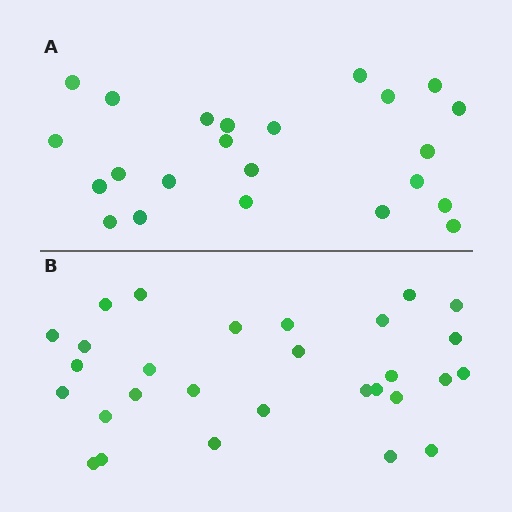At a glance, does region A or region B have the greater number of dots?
Region B (the bottom region) has more dots.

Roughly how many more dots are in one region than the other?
Region B has about 6 more dots than region A.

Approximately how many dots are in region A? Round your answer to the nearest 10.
About 20 dots. (The exact count is 23, which rounds to 20.)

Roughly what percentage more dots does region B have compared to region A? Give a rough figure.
About 25% more.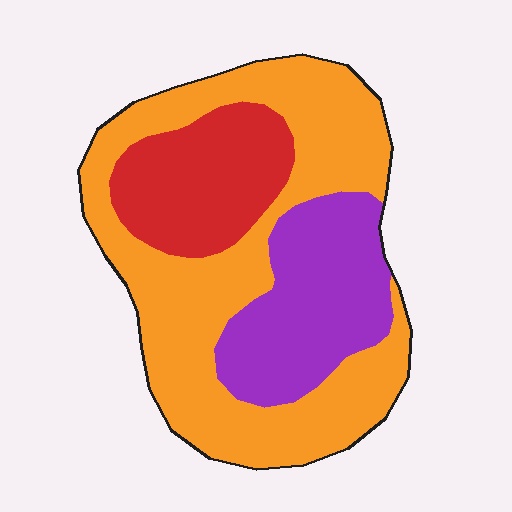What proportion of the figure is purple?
Purple takes up between a sixth and a third of the figure.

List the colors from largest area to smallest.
From largest to smallest: orange, purple, red.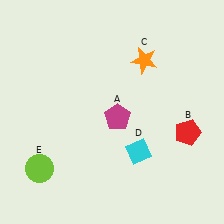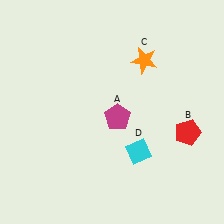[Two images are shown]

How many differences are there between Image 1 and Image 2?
There is 1 difference between the two images.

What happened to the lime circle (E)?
The lime circle (E) was removed in Image 2. It was in the bottom-left area of Image 1.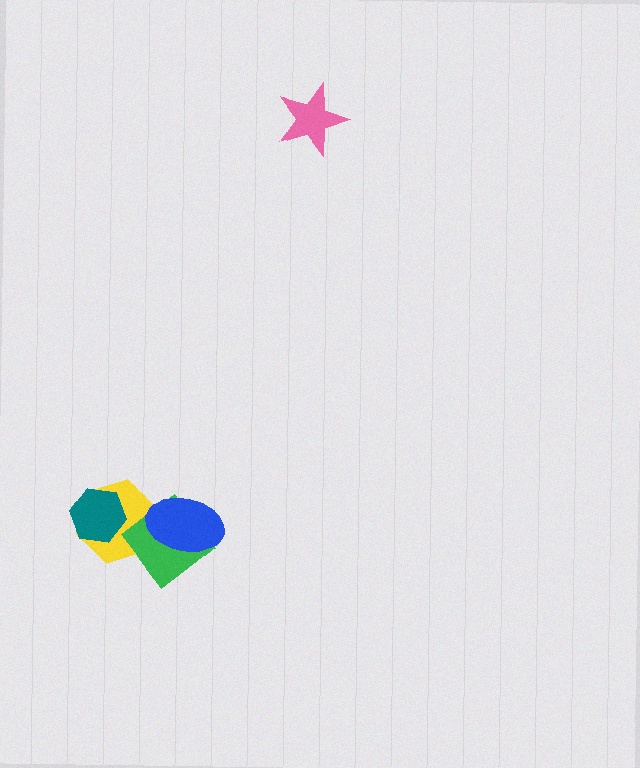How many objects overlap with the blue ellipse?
2 objects overlap with the blue ellipse.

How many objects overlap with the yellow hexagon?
3 objects overlap with the yellow hexagon.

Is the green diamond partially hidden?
Yes, it is partially covered by another shape.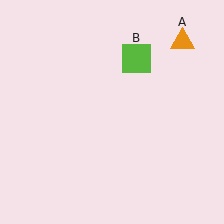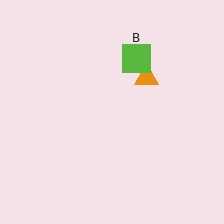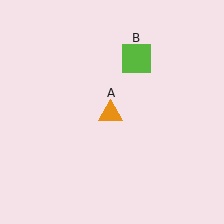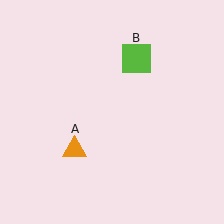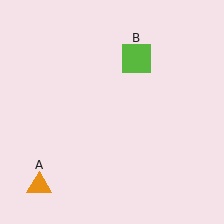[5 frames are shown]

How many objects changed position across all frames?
1 object changed position: orange triangle (object A).